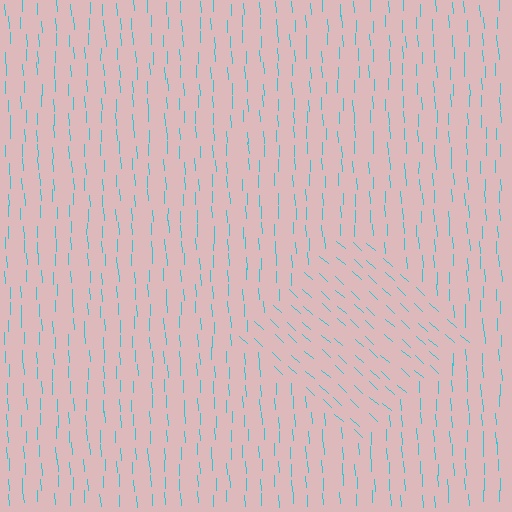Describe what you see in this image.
The image is filled with small cyan line segments. A diamond region in the image has lines oriented differently from the surrounding lines, creating a visible texture boundary.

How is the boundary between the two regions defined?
The boundary is defined purely by a change in line orientation (approximately 45 degrees difference). All lines are the same color and thickness.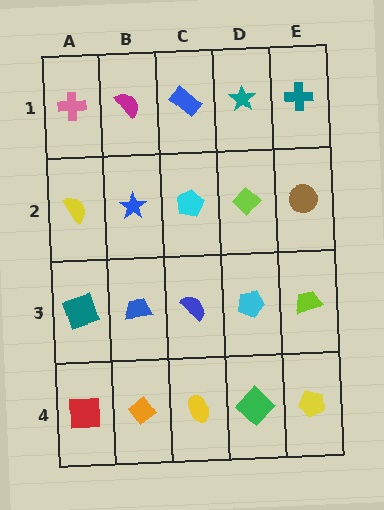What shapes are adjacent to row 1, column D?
A lime diamond (row 2, column D), a blue rectangle (row 1, column C), a teal cross (row 1, column E).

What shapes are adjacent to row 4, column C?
A blue semicircle (row 3, column C), an orange diamond (row 4, column B), a green diamond (row 4, column D).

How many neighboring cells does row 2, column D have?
4.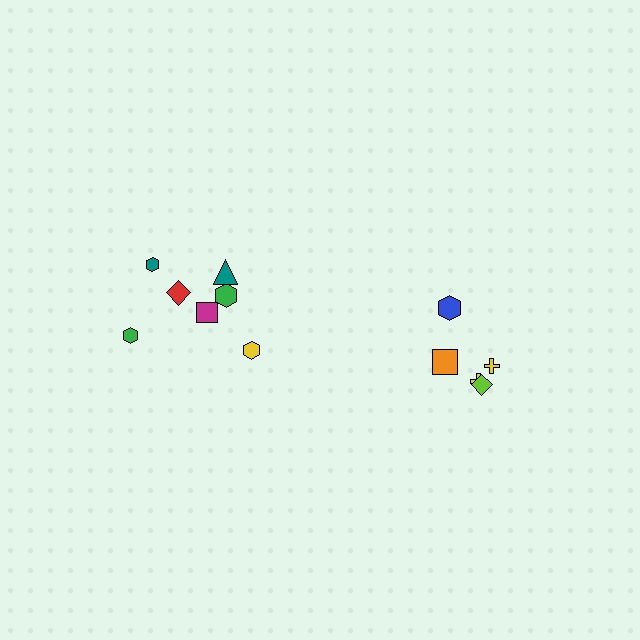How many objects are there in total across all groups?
There are 12 objects.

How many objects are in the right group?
There are 5 objects.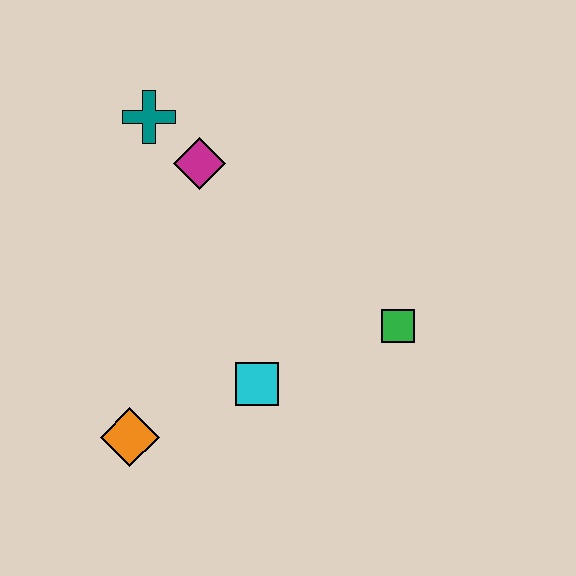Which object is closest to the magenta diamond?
The teal cross is closest to the magenta diamond.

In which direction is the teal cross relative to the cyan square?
The teal cross is above the cyan square.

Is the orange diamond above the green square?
No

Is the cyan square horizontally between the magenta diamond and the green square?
Yes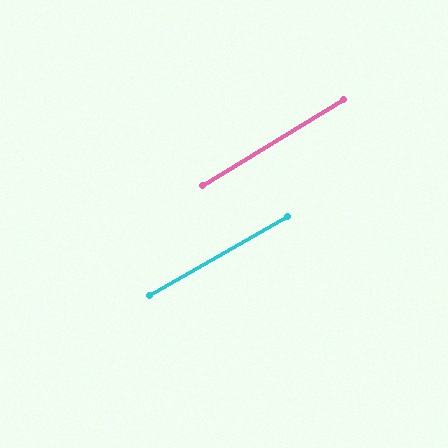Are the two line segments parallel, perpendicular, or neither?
Parallel — their directions differ by only 1.6°.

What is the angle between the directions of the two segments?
Approximately 2 degrees.